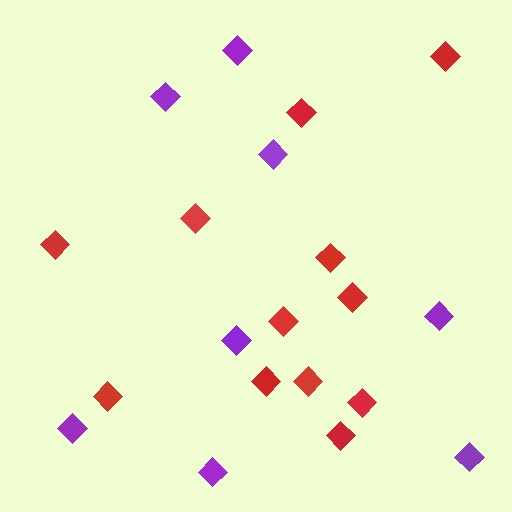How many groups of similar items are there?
There are 2 groups: one group of purple diamonds (8) and one group of red diamonds (12).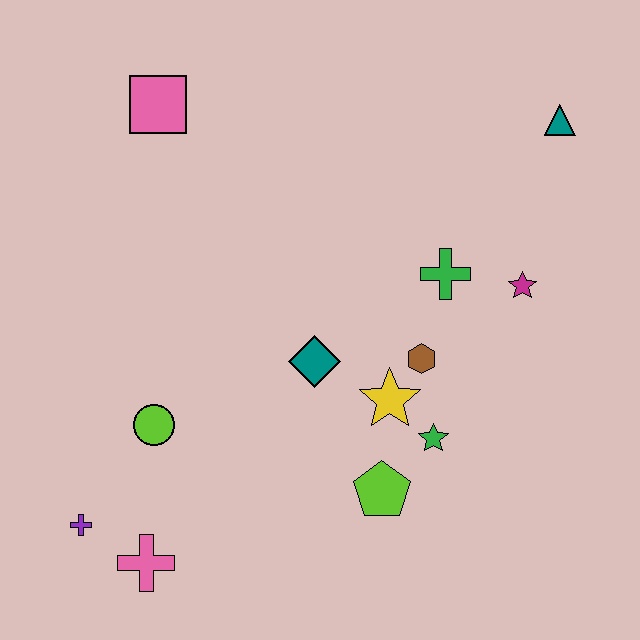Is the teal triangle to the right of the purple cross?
Yes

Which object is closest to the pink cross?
The purple cross is closest to the pink cross.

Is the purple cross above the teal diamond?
No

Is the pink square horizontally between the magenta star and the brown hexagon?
No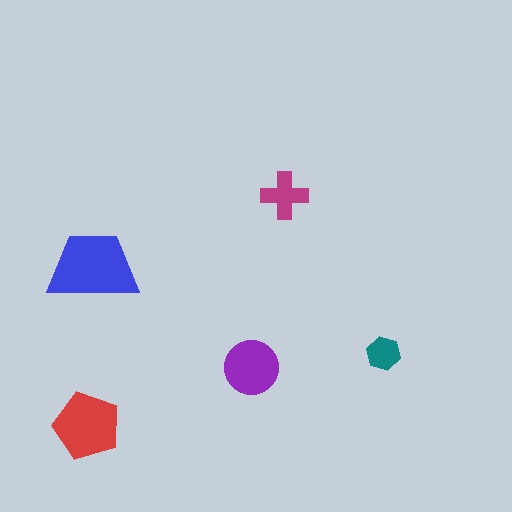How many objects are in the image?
There are 5 objects in the image.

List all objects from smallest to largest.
The teal hexagon, the magenta cross, the purple circle, the red pentagon, the blue trapezoid.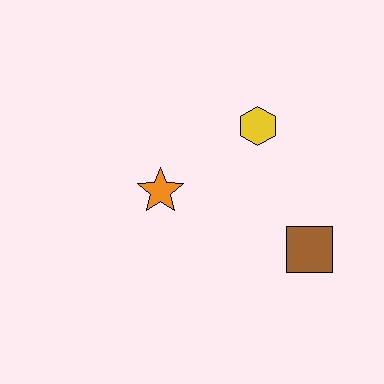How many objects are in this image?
There are 3 objects.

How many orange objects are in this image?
There is 1 orange object.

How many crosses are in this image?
There are no crosses.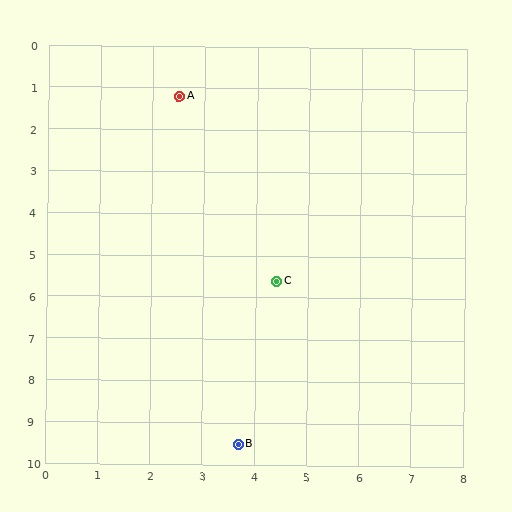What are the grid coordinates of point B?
Point B is at approximately (3.7, 9.5).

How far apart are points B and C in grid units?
Points B and C are about 4.0 grid units apart.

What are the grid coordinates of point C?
Point C is at approximately (4.4, 5.6).